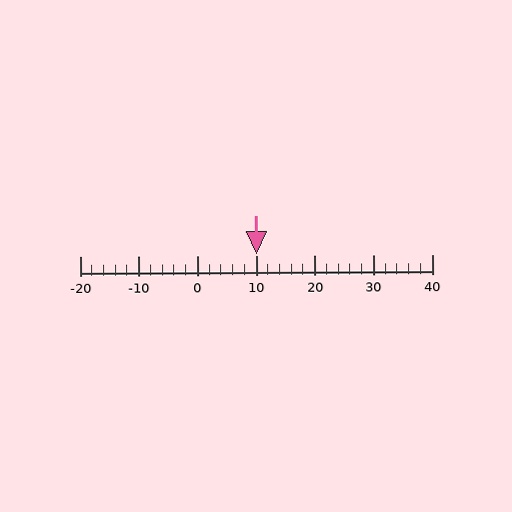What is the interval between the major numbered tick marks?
The major tick marks are spaced 10 units apart.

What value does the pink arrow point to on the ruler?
The pink arrow points to approximately 10.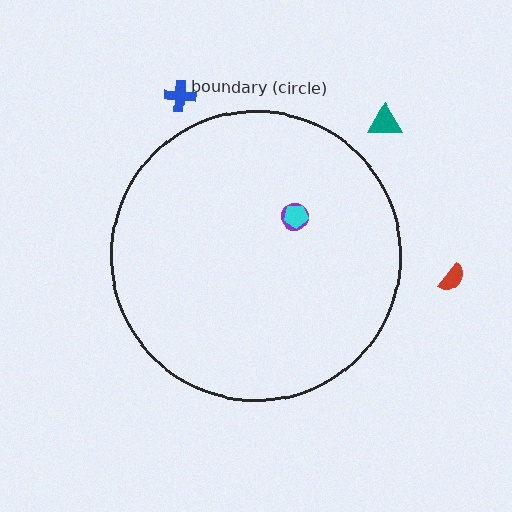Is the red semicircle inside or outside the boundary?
Outside.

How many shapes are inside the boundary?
2 inside, 3 outside.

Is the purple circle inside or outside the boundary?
Inside.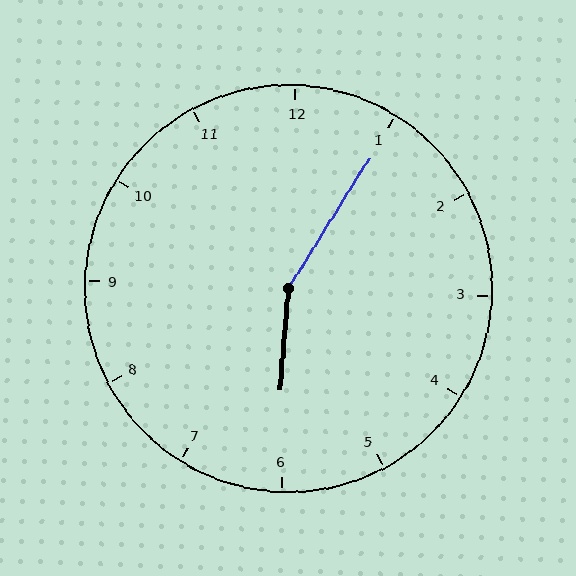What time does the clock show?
6:05.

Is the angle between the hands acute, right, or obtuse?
It is obtuse.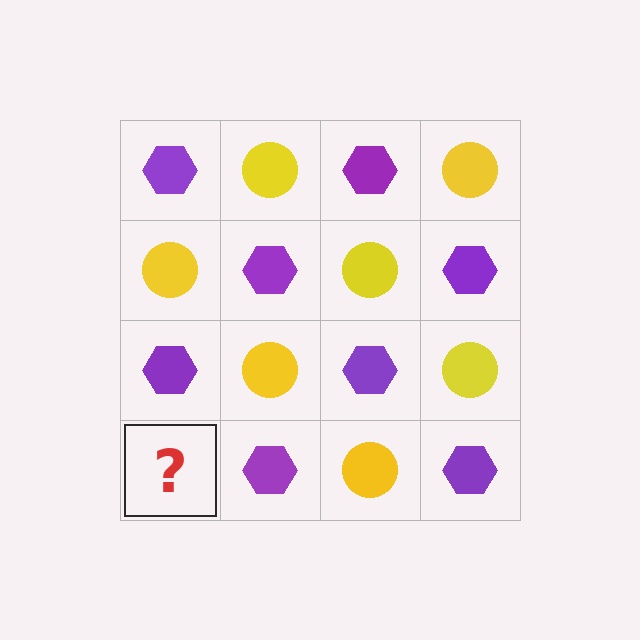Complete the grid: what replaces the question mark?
The question mark should be replaced with a yellow circle.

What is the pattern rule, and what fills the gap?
The rule is that it alternates purple hexagon and yellow circle in a checkerboard pattern. The gap should be filled with a yellow circle.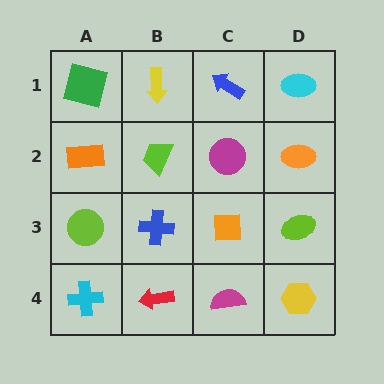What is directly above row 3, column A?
An orange rectangle.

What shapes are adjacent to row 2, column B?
A yellow arrow (row 1, column B), a blue cross (row 3, column B), an orange rectangle (row 2, column A), a magenta circle (row 2, column C).